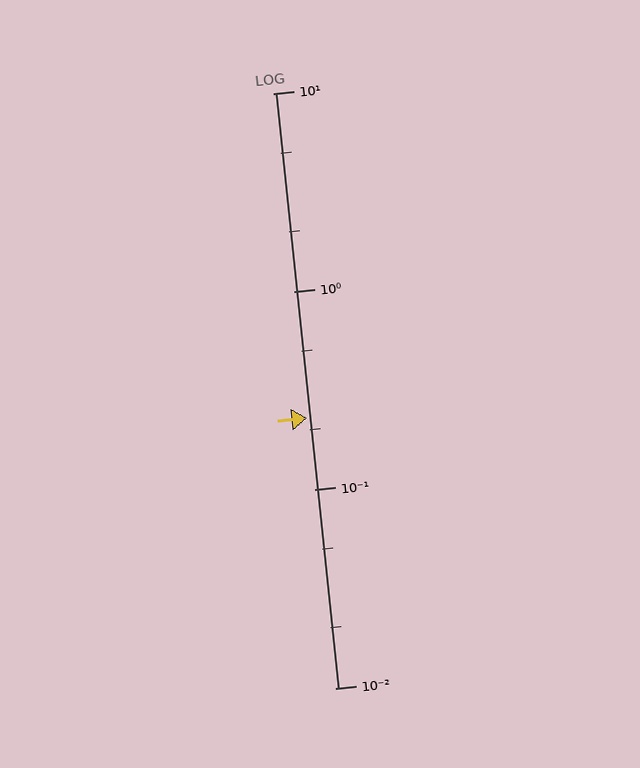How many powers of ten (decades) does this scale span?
The scale spans 3 decades, from 0.01 to 10.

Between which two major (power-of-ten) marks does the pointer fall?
The pointer is between 0.1 and 1.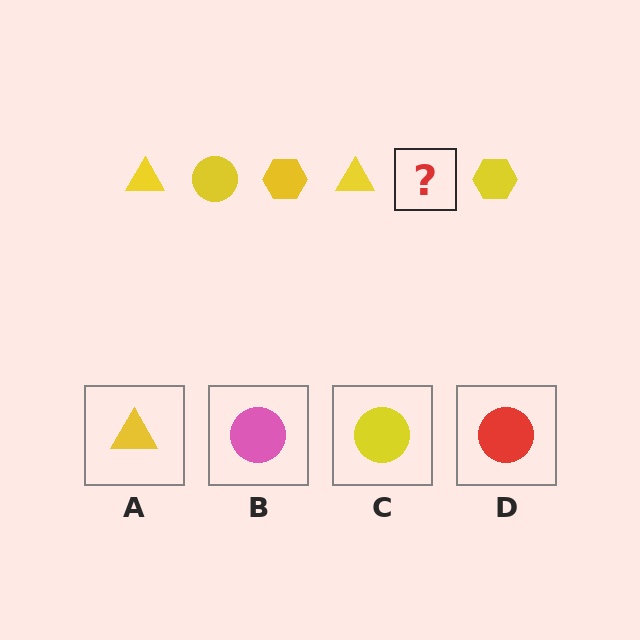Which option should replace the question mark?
Option C.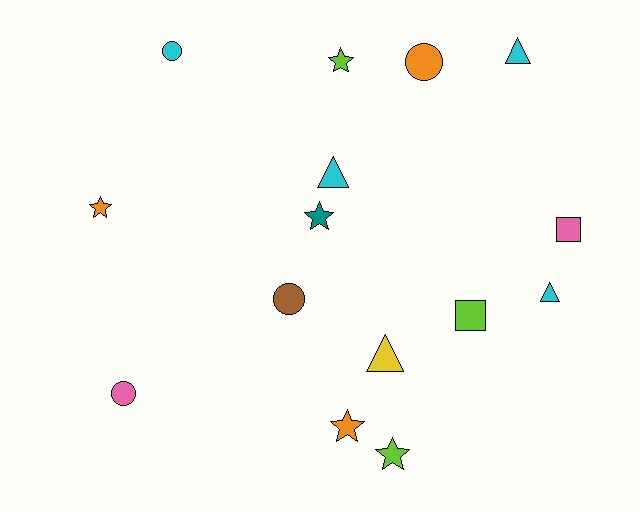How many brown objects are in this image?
There is 1 brown object.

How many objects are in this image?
There are 15 objects.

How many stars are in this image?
There are 5 stars.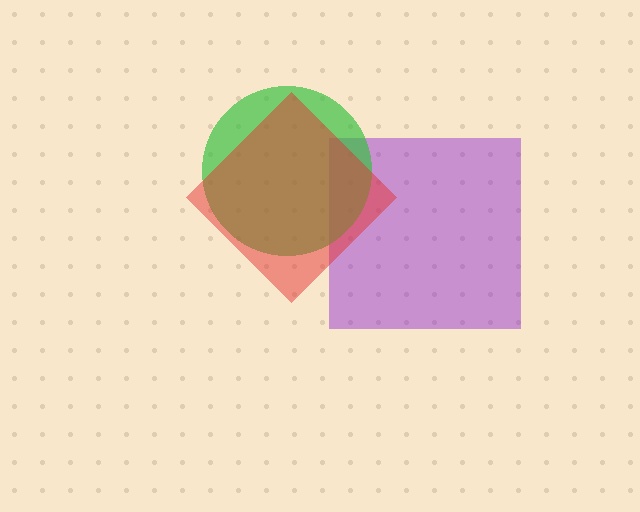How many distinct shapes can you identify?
There are 3 distinct shapes: a purple square, a green circle, a red diamond.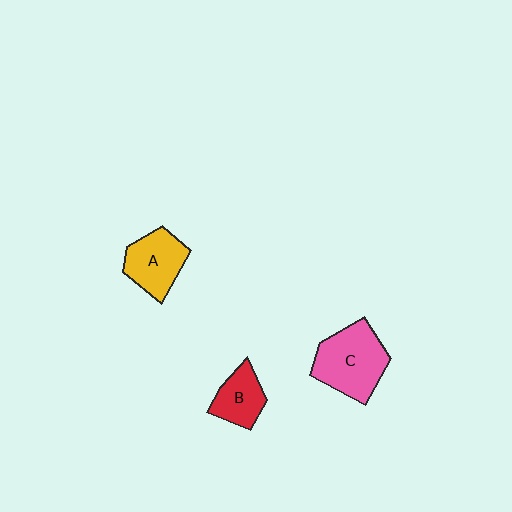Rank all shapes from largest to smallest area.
From largest to smallest: C (pink), A (yellow), B (red).